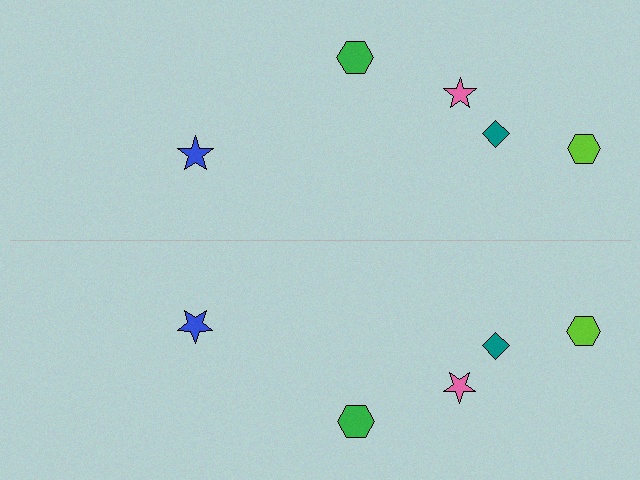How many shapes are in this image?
There are 10 shapes in this image.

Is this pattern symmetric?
Yes, this pattern has bilateral (reflection) symmetry.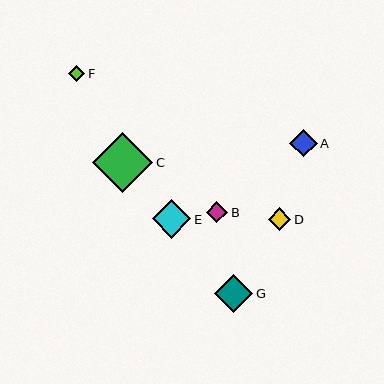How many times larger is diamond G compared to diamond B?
Diamond G is approximately 1.8 times the size of diamond B.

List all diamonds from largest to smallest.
From largest to smallest: C, E, G, A, D, B, F.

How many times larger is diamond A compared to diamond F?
Diamond A is approximately 1.7 times the size of diamond F.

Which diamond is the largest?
Diamond C is the largest with a size of approximately 60 pixels.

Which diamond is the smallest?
Diamond F is the smallest with a size of approximately 17 pixels.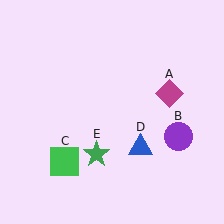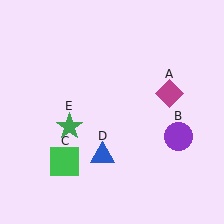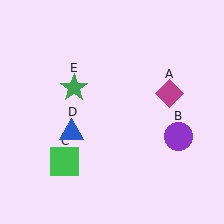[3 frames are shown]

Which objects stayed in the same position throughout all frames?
Magenta diamond (object A) and purple circle (object B) and green square (object C) remained stationary.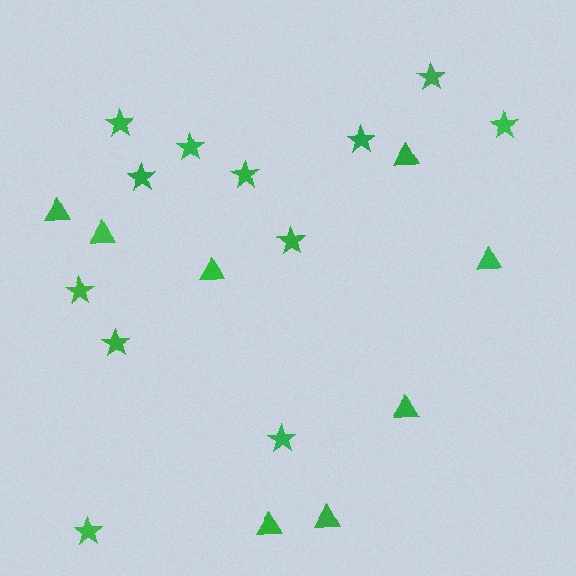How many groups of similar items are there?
There are 2 groups: one group of triangles (8) and one group of stars (12).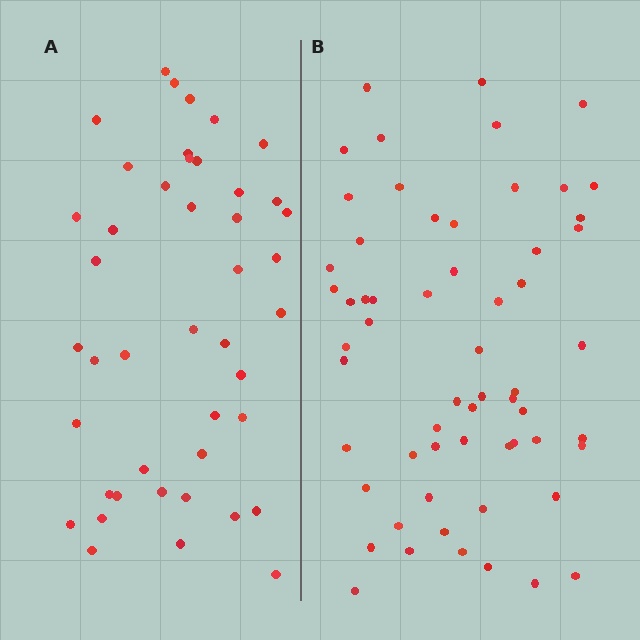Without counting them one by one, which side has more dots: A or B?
Region B (the right region) has more dots.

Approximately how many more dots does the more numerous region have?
Region B has approximately 15 more dots than region A.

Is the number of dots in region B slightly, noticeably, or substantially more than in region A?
Region B has noticeably more, but not dramatically so. The ratio is roughly 1.4 to 1.